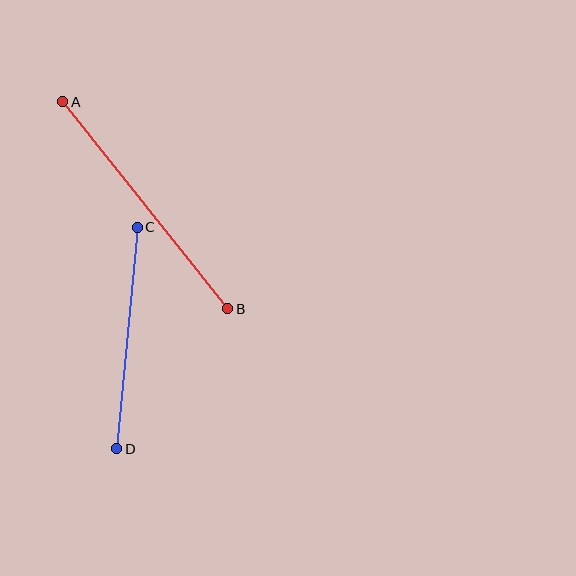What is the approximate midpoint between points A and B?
The midpoint is at approximately (145, 205) pixels.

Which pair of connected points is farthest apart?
Points A and B are farthest apart.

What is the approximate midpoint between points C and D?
The midpoint is at approximately (127, 338) pixels.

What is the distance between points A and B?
The distance is approximately 265 pixels.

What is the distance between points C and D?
The distance is approximately 222 pixels.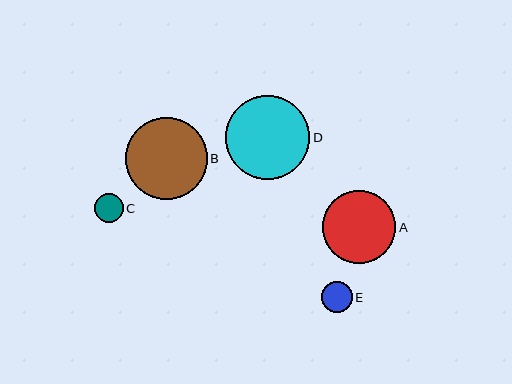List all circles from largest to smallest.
From largest to smallest: D, B, A, E, C.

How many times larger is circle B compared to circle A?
Circle B is approximately 1.1 times the size of circle A.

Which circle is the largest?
Circle D is the largest with a size of approximately 84 pixels.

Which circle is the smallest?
Circle C is the smallest with a size of approximately 29 pixels.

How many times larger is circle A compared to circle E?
Circle A is approximately 2.4 times the size of circle E.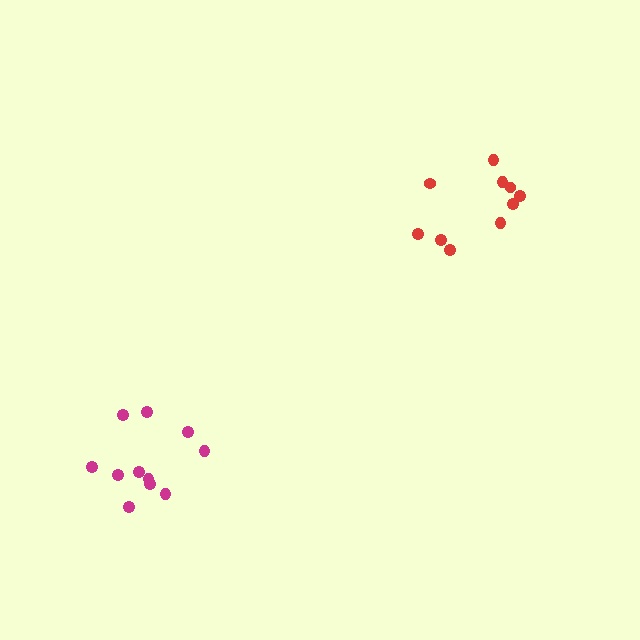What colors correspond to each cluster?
The clusters are colored: red, magenta.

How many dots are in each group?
Group 1: 10 dots, Group 2: 11 dots (21 total).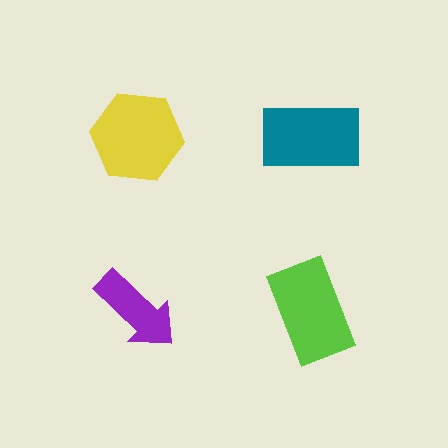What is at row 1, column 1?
A yellow hexagon.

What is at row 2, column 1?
A purple arrow.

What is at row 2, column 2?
A lime rectangle.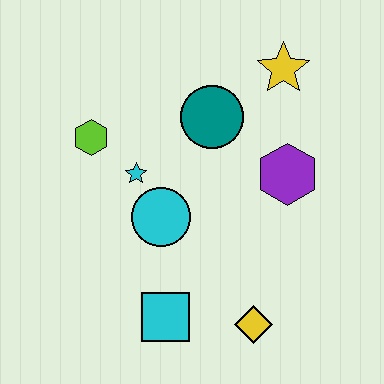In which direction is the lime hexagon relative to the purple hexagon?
The lime hexagon is to the left of the purple hexagon.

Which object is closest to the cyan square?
The yellow diamond is closest to the cyan square.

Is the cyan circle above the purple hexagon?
No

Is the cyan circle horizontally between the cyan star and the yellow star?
Yes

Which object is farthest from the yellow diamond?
The yellow star is farthest from the yellow diamond.